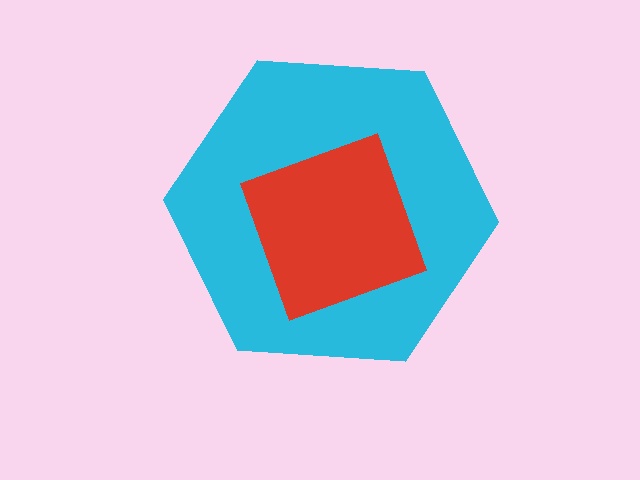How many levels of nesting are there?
2.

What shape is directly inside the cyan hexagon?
The red diamond.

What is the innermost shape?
The red diamond.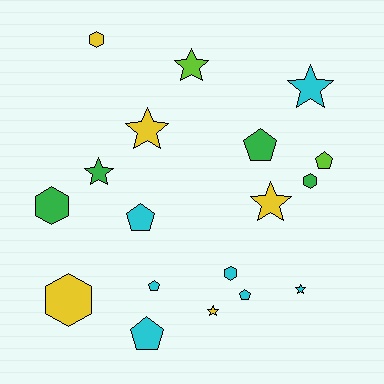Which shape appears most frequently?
Star, with 7 objects.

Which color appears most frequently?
Cyan, with 7 objects.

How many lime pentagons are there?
There is 1 lime pentagon.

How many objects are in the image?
There are 18 objects.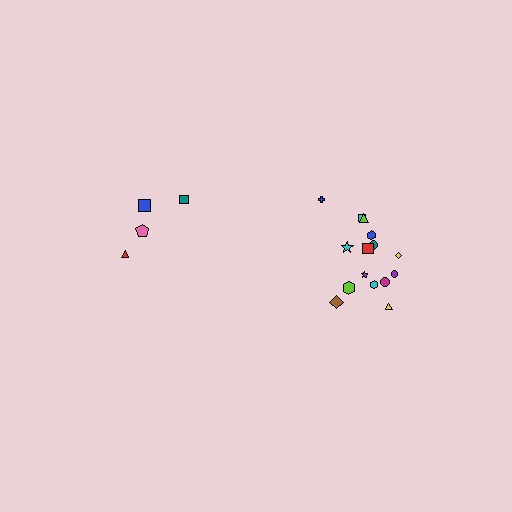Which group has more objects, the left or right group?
The right group.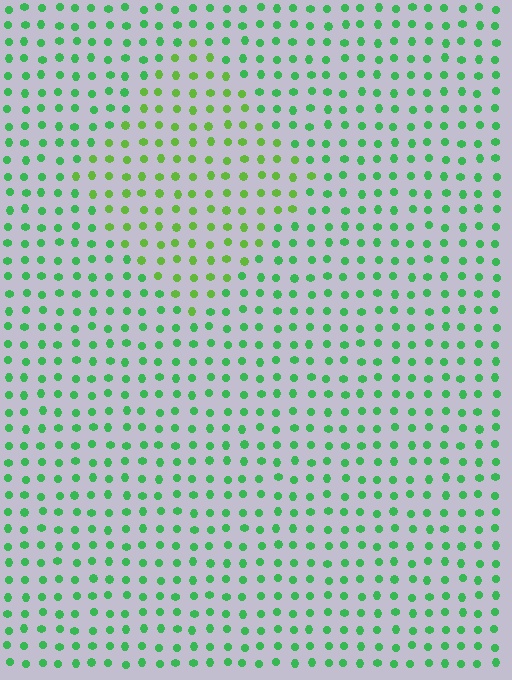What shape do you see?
I see a diamond.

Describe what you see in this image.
The image is filled with small green elements in a uniform arrangement. A diamond-shaped region is visible where the elements are tinted to a slightly different hue, forming a subtle color boundary.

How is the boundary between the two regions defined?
The boundary is defined purely by a slight shift in hue (about 32 degrees). Spacing, size, and orientation are identical on both sides.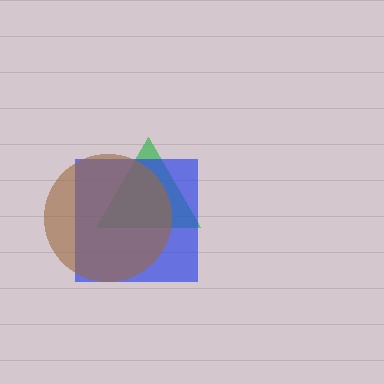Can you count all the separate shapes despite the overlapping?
Yes, there are 3 separate shapes.